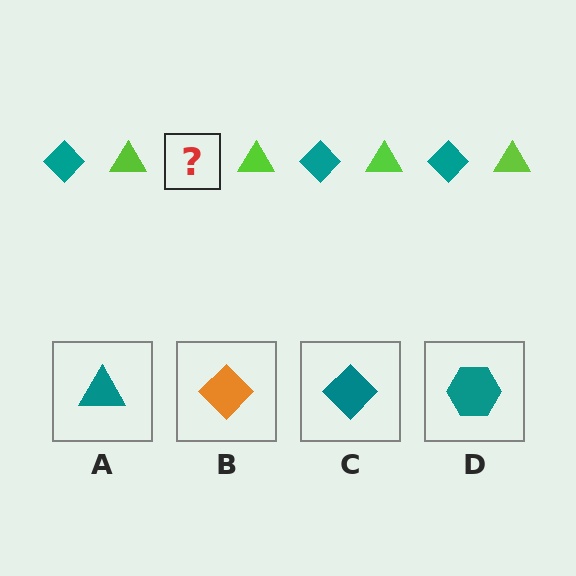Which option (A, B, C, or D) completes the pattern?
C.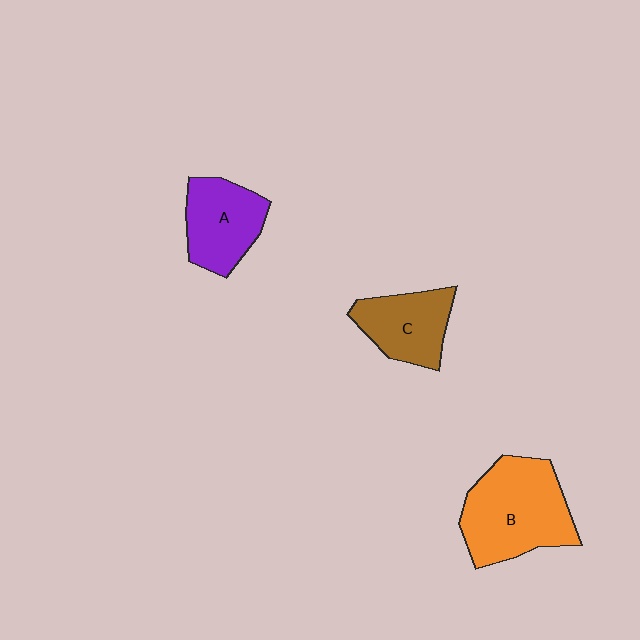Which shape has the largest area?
Shape B (orange).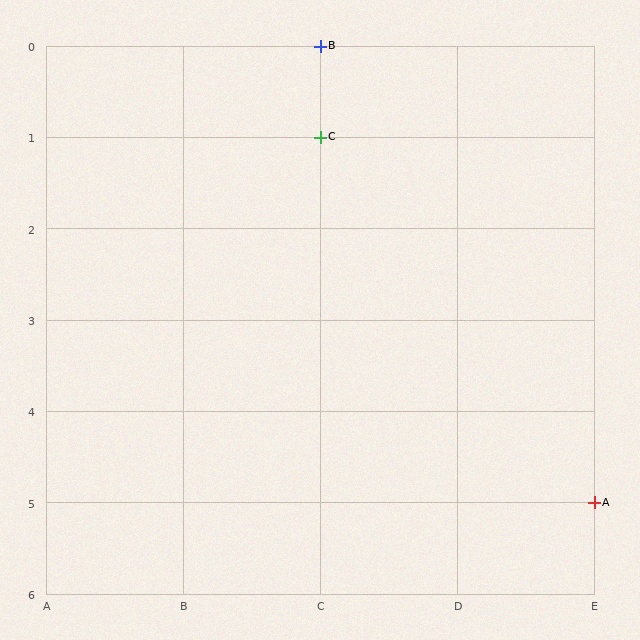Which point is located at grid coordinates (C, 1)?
Point C is at (C, 1).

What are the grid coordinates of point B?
Point B is at grid coordinates (C, 0).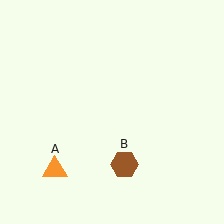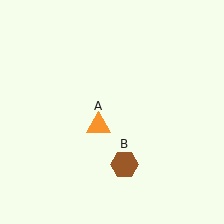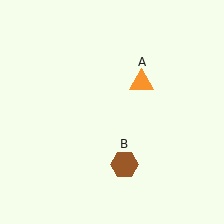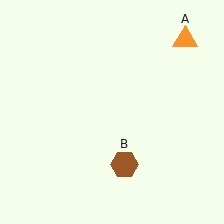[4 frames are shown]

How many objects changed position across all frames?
1 object changed position: orange triangle (object A).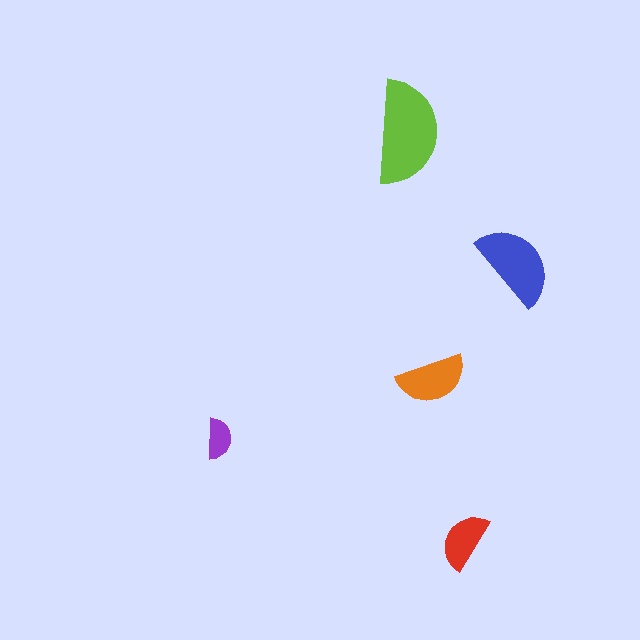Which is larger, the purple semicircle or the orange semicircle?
The orange one.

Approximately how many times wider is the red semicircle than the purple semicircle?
About 1.5 times wider.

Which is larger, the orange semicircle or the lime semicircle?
The lime one.